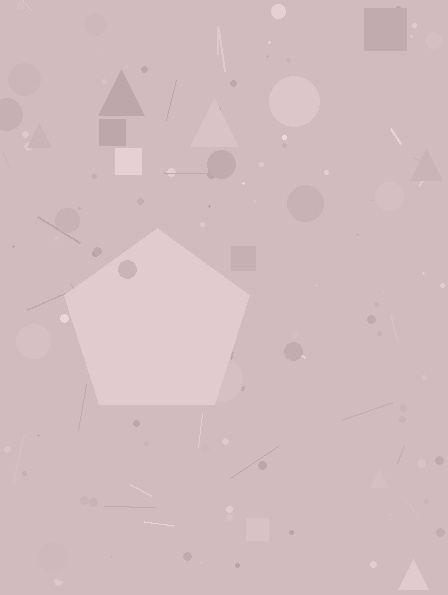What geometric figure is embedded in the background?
A pentagon is embedded in the background.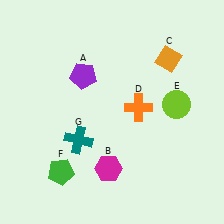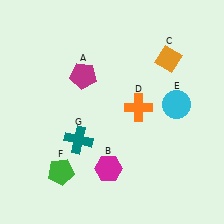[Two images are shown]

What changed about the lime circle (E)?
In Image 1, E is lime. In Image 2, it changed to cyan.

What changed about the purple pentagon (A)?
In Image 1, A is purple. In Image 2, it changed to magenta.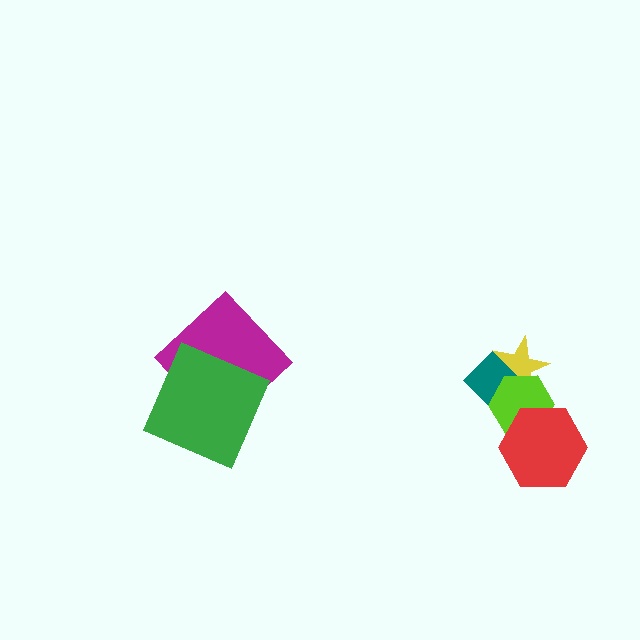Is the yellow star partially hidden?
Yes, it is partially covered by another shape.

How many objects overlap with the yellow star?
2 objects overlap with the yellow star.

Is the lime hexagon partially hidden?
Yes, it is partially covered by another shape.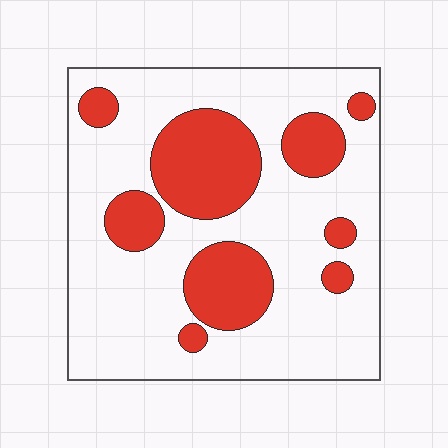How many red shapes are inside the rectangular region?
9.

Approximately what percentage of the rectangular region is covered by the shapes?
Approximately 25%.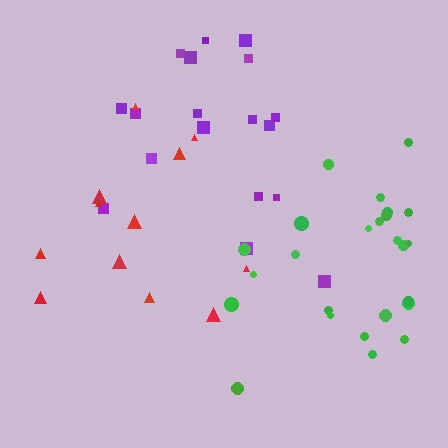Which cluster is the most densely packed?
Green.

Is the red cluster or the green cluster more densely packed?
Green.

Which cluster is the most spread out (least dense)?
Purple.